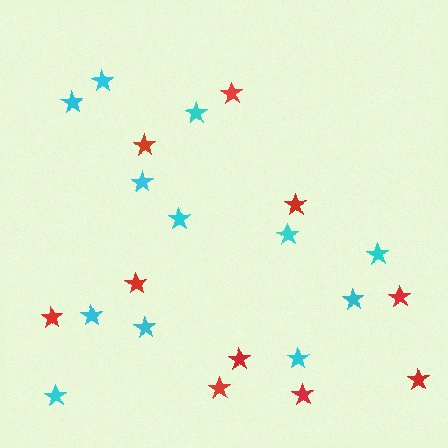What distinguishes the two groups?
There are 2 groups: one group of cyan stars (12) and one group of red stars (10).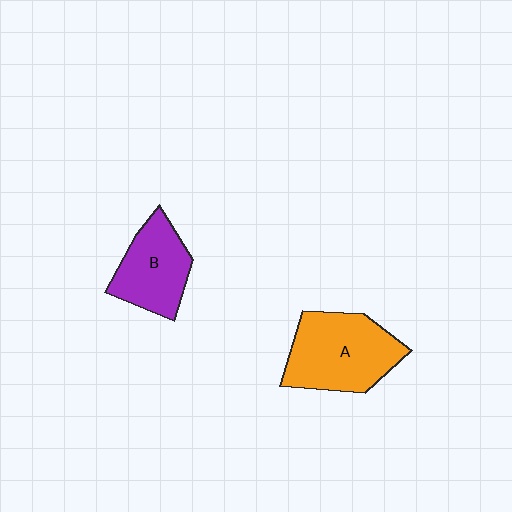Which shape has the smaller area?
Shape B (purple).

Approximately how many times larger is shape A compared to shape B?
Approximately 1.4 times.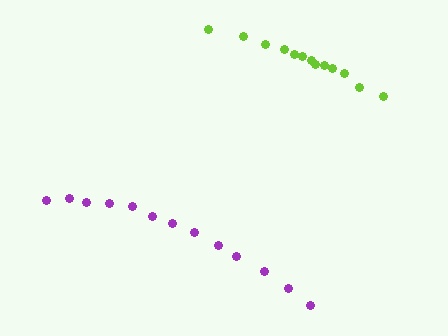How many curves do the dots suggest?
There are 2 distinct paths.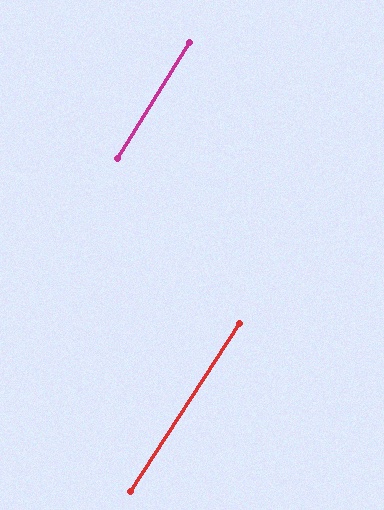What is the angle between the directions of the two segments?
Approximately 1 degree.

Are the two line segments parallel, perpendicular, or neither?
Parallel — their directions differ by only 1.0°.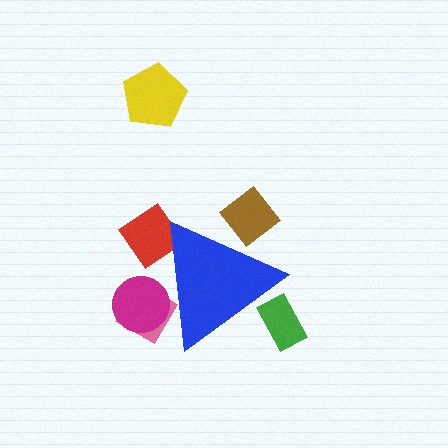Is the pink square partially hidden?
Yes, the pink square is partially hidden behind the blue triangle.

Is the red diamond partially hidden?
Yes, the red diamond is partially hidden behind the blue triangle.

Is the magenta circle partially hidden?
Yes, the magenta circle is partially hidden behind the blue triangle.